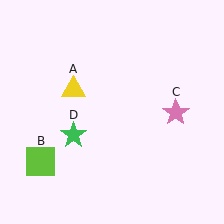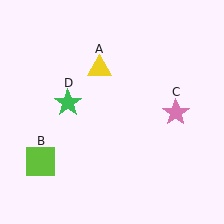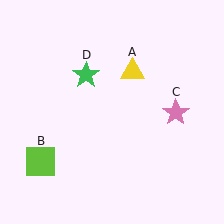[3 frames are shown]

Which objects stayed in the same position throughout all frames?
Lime square (object B) and pink star (object C) remained stationary.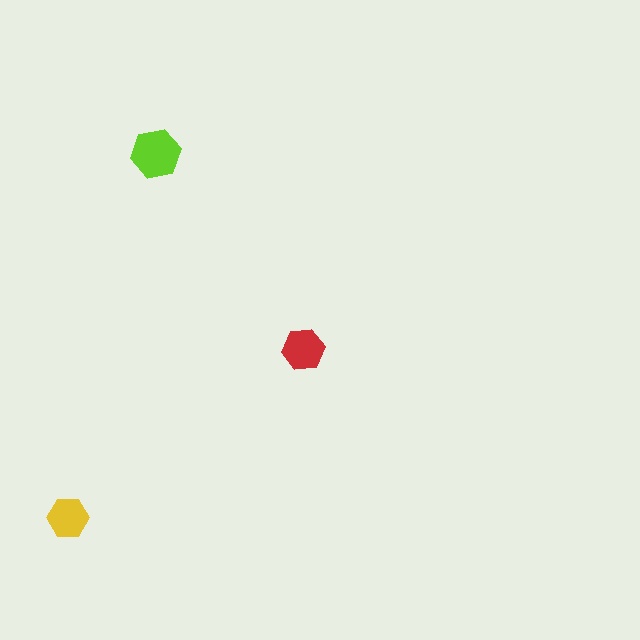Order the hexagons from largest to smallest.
the lime one, the red one, the yellow one.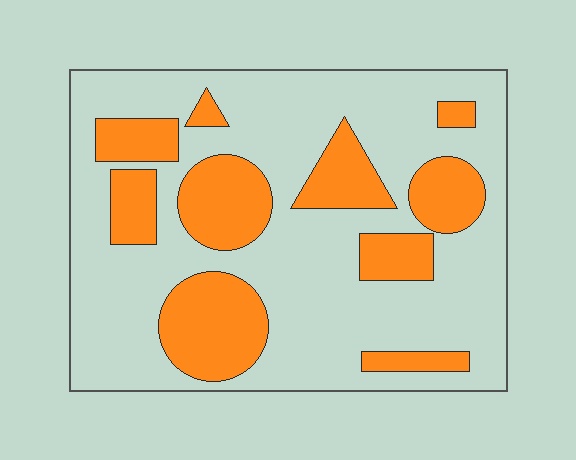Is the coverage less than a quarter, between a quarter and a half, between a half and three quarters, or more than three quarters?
Between a quarter and a half.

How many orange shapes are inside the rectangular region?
10.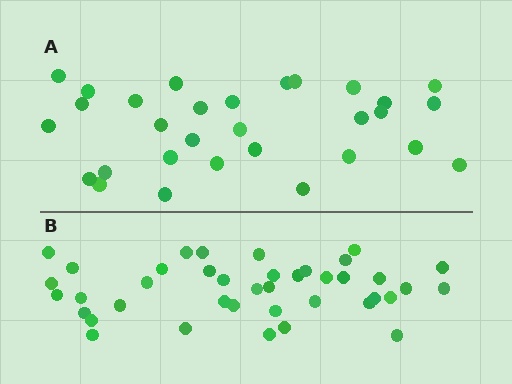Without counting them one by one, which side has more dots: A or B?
Region B (the bottom region) has more dots.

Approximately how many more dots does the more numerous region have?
Region B has roughly 10 or so more dots than region A.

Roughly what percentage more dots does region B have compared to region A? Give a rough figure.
About 35% more.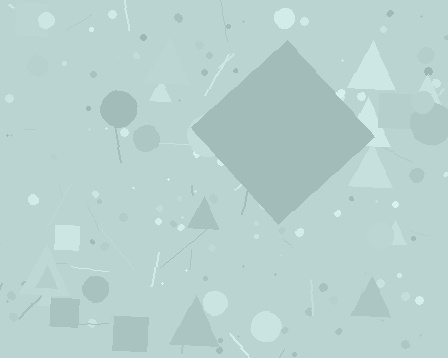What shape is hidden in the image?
A diamond is hidden in the image.